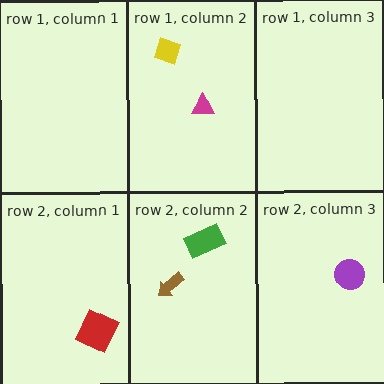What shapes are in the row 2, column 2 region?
The green rectangle, the brown arrow.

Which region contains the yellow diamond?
The row 1, column 2 region.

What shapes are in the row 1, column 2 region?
The yellow diamond, the magenta triangle.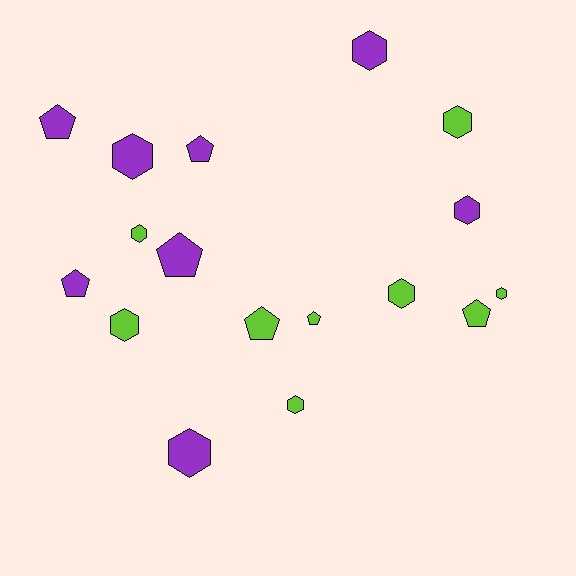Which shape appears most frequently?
Hexagon, with 10 objects.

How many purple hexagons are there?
There are 4 purple hexagons.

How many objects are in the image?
There are 17 objects.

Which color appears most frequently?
Lime, with 9 objects.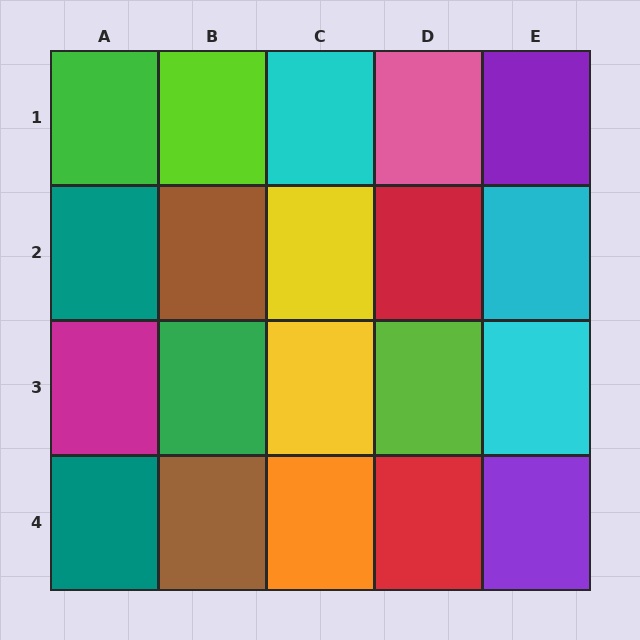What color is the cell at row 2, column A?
Teal.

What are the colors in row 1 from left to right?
Green, lime, cyan, pink, purple.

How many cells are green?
2 cells are green.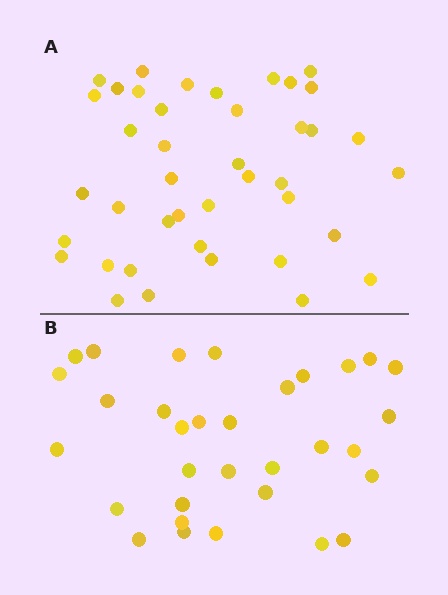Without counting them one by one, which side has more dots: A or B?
Region A (the top region) has more dots.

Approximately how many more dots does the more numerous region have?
Region A has roughly 8 or so more dots than region B.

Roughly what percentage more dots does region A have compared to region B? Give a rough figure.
About 30% more.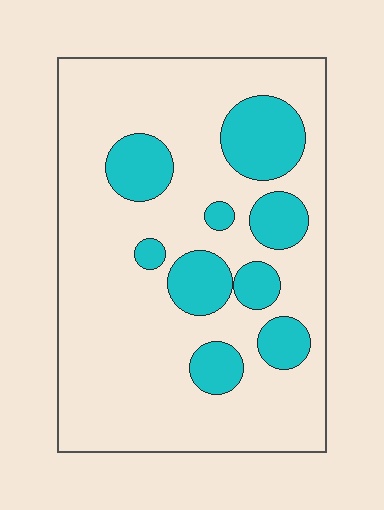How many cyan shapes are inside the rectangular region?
9.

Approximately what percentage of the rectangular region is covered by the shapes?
Approximately 20%.